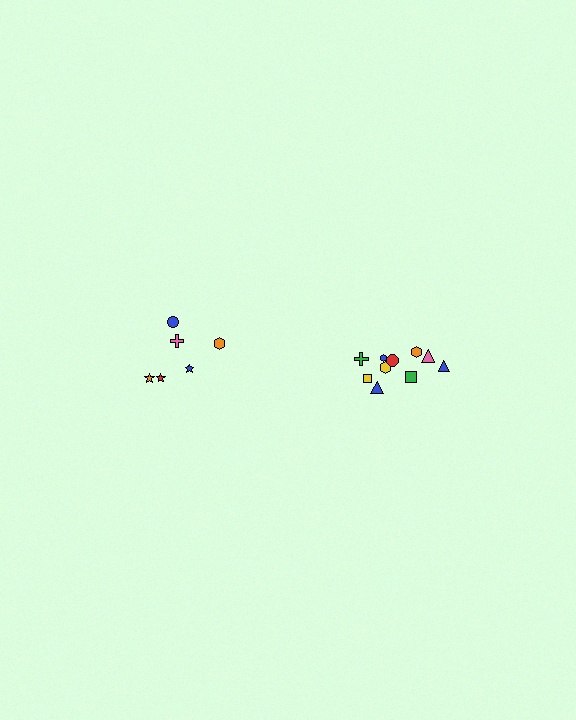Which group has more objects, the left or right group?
The right group.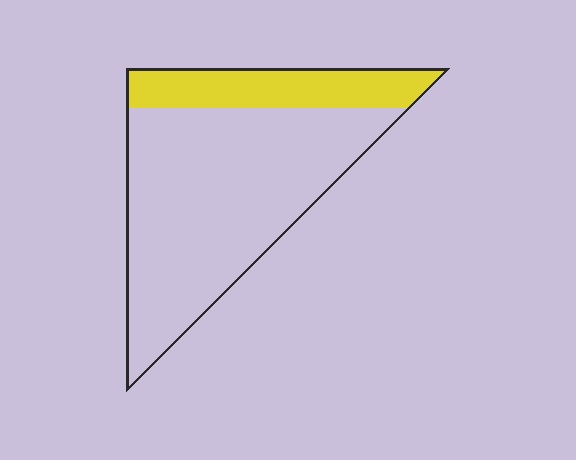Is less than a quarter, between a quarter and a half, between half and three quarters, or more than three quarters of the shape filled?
Less than a quarter.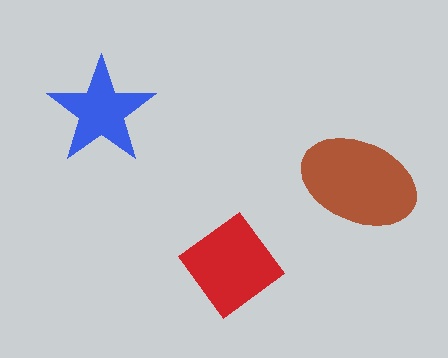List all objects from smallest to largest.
The blue star, the red diamond, the brown ellipse.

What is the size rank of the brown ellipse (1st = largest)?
1st.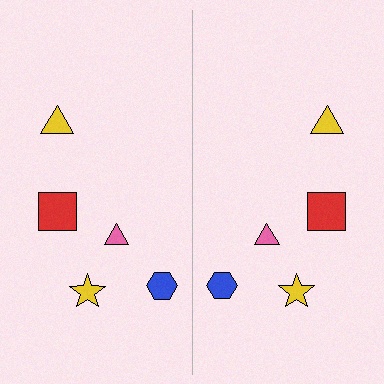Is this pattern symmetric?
Yes, this pattern has bilateral (reflection) symmetry.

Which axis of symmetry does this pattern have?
The pattern has a vertical axis of symmetry running through the center of the image.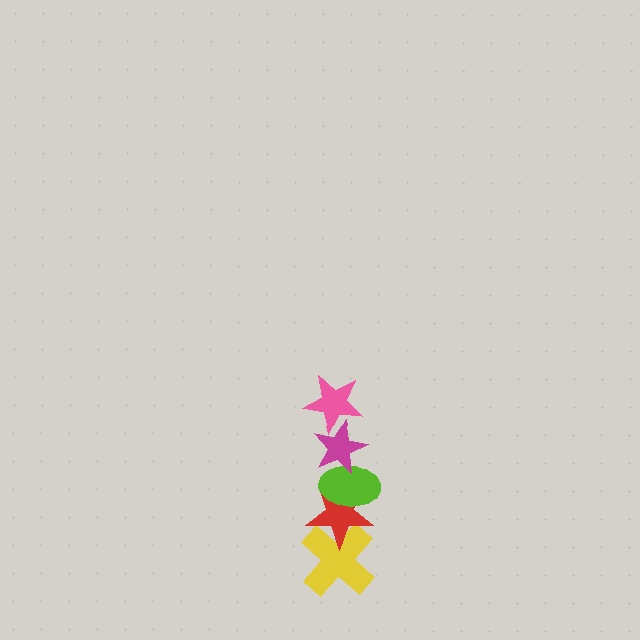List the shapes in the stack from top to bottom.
From top to bottom: the pink star, the magenta star, the lime ellipse, the red star, the yellow cross.